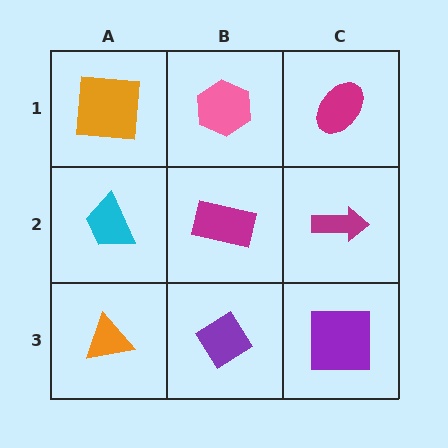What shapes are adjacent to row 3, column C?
A magenta arrow (row 2, column C), a purple diamond (row 3, column B).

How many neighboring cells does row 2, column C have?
3.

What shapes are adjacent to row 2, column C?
A magenta ellipse (row 1, column C), a purple square (row 3, column C), a magenta rectangle (row 2, column B).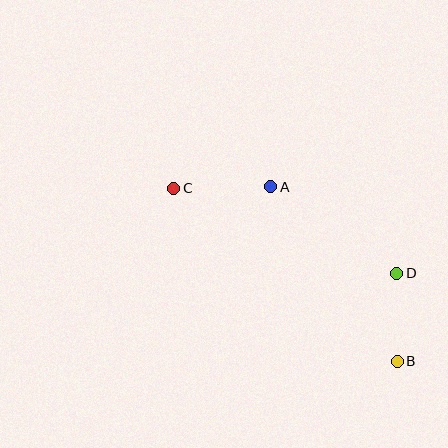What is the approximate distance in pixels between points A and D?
The distance between A and D is approximately 153 pixels.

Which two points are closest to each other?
Points B and D are closest to each other.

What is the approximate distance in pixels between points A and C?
The distance between A and C is approximately 97 pixels.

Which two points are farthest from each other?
Points B and C are farthest from each other.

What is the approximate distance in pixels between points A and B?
The distance between A and B is approximately 215 pixels.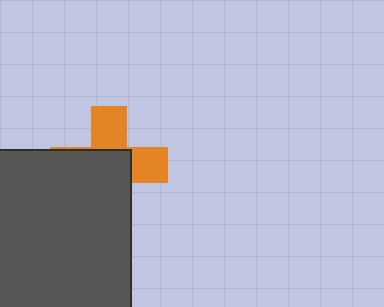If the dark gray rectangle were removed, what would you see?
You would see the complete orange cross.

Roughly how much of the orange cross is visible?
A small part of it is visible (roughly 41%).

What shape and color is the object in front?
The object in front is a dark gray rectangle.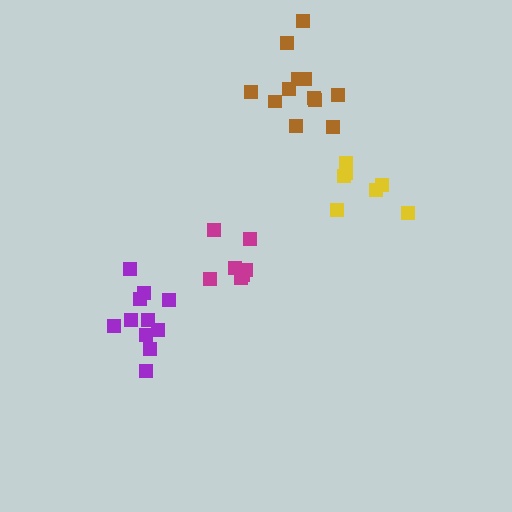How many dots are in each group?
Group 1: 7 dots, Group 2: 7 dots, Group 3: 12 dots, Group 4: 11 dots (37 total).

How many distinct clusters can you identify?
There are 4 distinct clusters.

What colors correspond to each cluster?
The clusters are colored: magenta, yellow, brown, purple.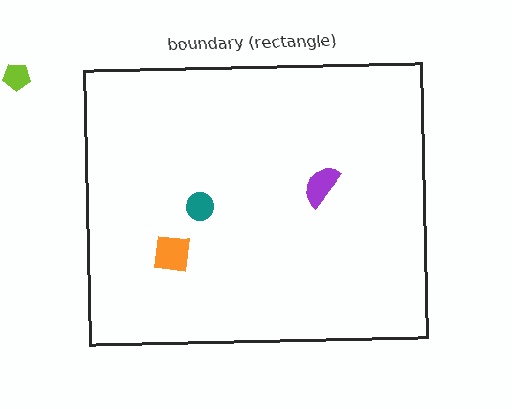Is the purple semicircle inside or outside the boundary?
Inside.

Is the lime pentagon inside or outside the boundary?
Outside.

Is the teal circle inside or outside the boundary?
Inside.